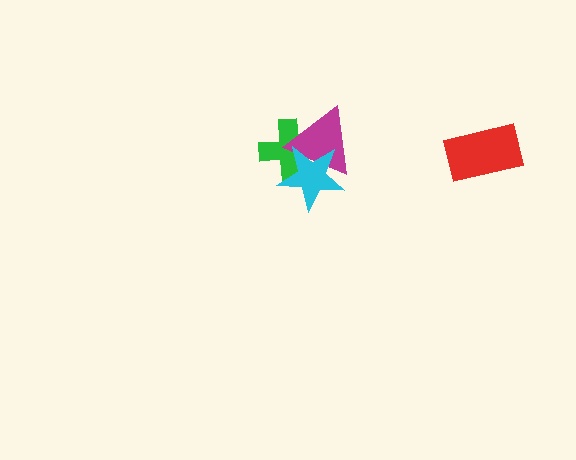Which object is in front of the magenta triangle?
The cyan star is in front of the magenta triangle.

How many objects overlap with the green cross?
2 objects overlap with the green cross.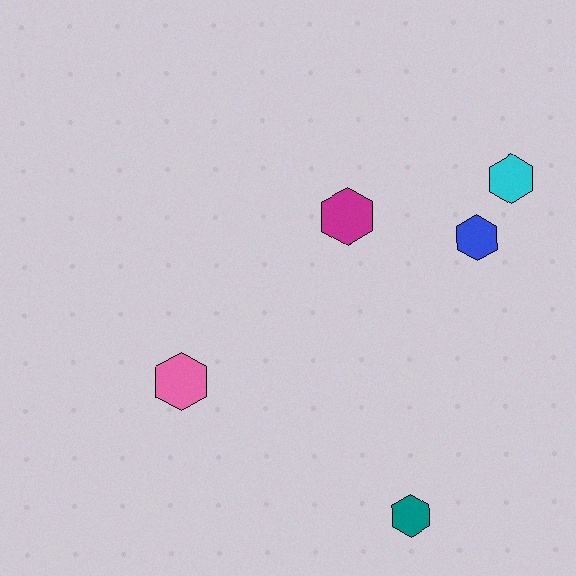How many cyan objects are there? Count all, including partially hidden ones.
There is 1 cyan object.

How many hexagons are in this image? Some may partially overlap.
There are 5 hexagons.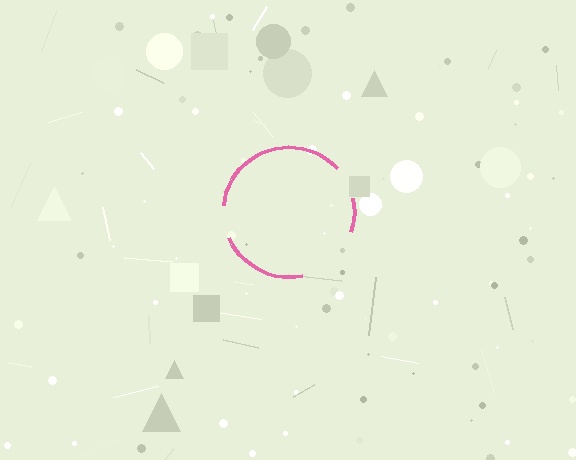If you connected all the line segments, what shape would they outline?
They would outline a circle.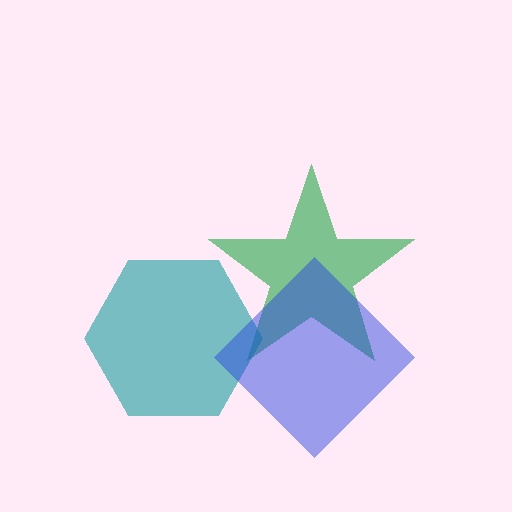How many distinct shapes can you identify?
There are 3 distinct shapes: a green star, a teal hexagon, a blue diamond.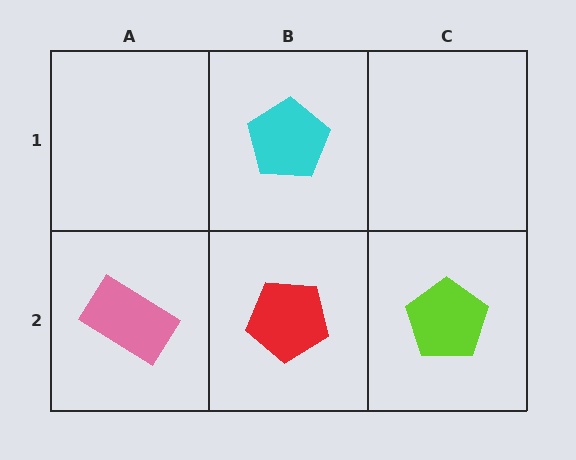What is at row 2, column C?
A lime pentagon.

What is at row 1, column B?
A cyan pentagon.